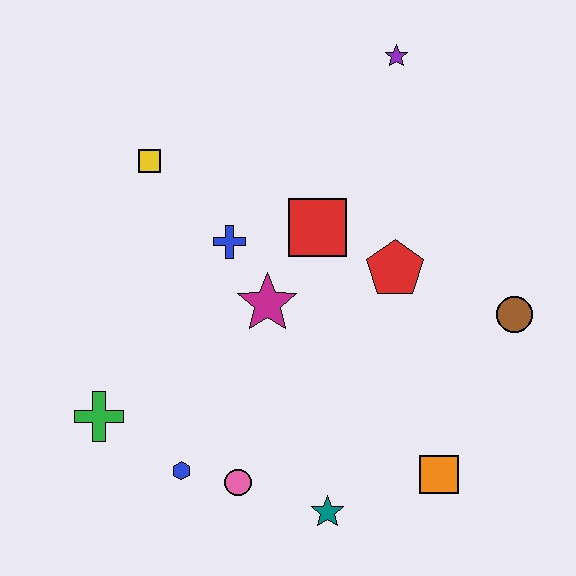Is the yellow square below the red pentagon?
No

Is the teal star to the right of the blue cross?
Yes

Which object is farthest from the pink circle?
The purple star is farthest from the pink circle.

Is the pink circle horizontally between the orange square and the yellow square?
Yes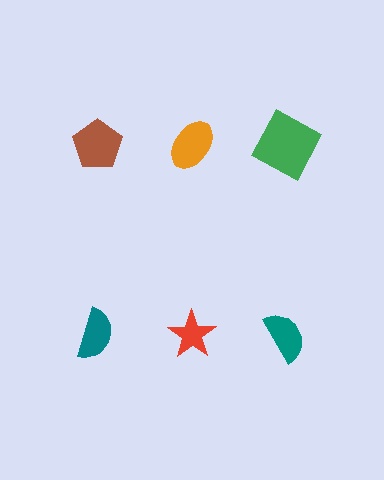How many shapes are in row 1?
3 shapes.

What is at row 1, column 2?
An orange ellipse.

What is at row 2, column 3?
A teal semicircle.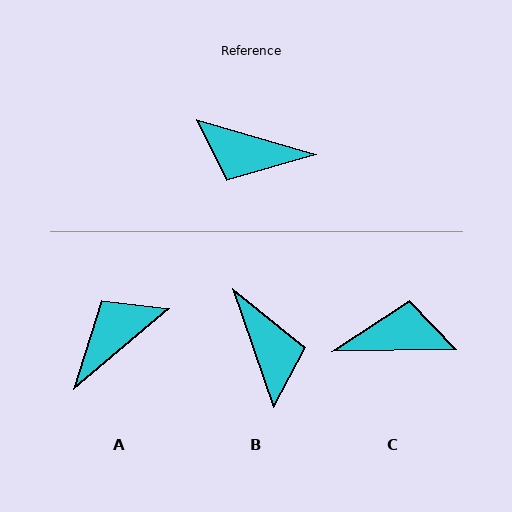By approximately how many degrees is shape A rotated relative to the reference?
Approximately 123 degrees clockwise.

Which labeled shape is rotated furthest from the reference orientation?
C, about 163 degrees away.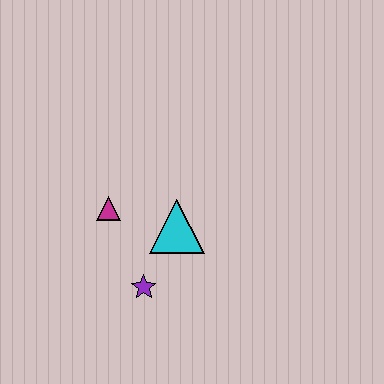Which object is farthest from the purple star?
The magenta triangle is farthest from the purple star.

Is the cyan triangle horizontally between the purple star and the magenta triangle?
No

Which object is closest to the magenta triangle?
The cyan triangle is closest to the magenta triangle.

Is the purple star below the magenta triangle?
Yes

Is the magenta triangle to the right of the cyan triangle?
No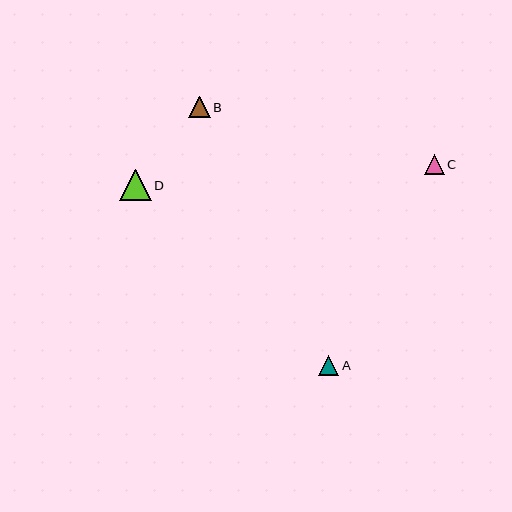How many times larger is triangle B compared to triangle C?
Triangle B is approximately 1.1 times the size of triangle C.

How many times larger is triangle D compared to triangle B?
Triangle D is approximately 1.5 times the size of triangle B.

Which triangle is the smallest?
Triangle C is the smallest with a size of approximately 19 pixels.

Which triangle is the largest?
Triangle D is the largest with a size of approximately 31 pixels.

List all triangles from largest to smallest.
From largest to smallest: D, B, A, C.